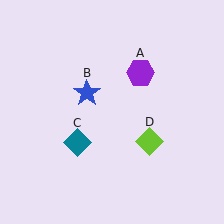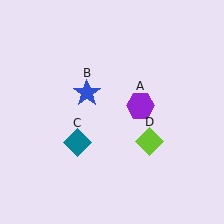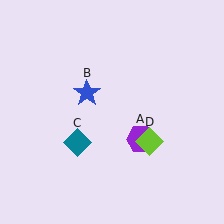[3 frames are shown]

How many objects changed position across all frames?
1 object changed position: purple hexagon (object A).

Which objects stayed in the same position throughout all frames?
Blue star (object B) and teal diamond (object C) and lime diamond (object D) remained stationary.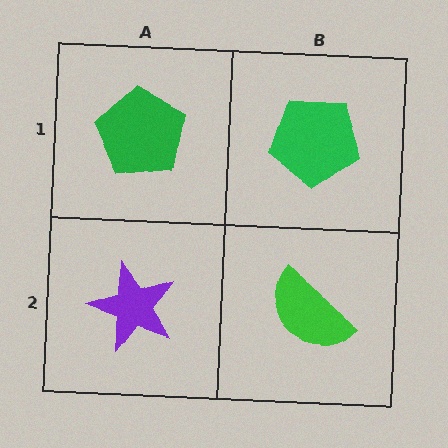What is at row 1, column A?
A green pentagon.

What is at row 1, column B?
A green pentagon.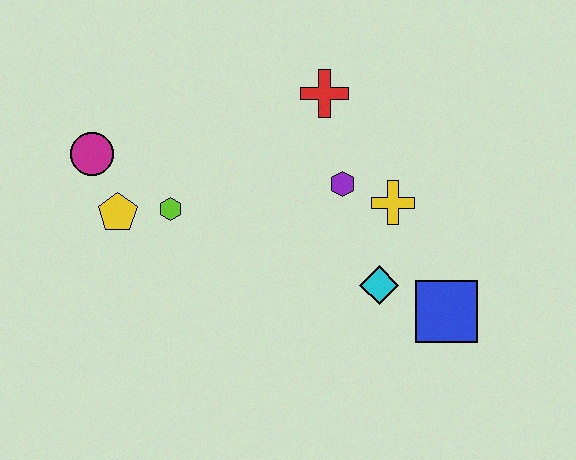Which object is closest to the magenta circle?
The yellow pentagon is closest to the magenta circle.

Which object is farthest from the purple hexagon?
The magenta circle is farthest from the purple hexagon.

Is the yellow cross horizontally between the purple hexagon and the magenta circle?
No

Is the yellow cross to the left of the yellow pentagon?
No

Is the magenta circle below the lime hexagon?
No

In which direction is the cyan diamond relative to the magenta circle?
The cyan diamond is to the right of the magenta circle.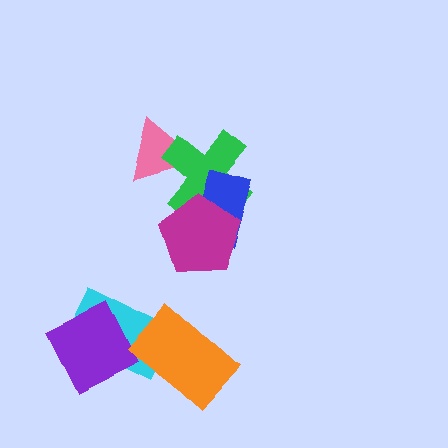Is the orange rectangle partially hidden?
No, no other shape covers it.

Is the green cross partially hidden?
Yes, it is partially covered by another shape.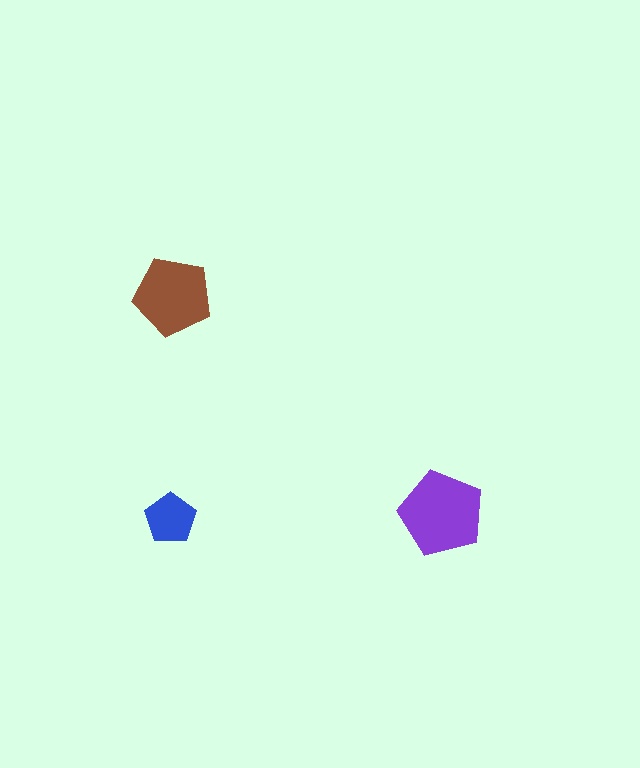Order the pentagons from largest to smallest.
the purple one, the brown one, the blue one.